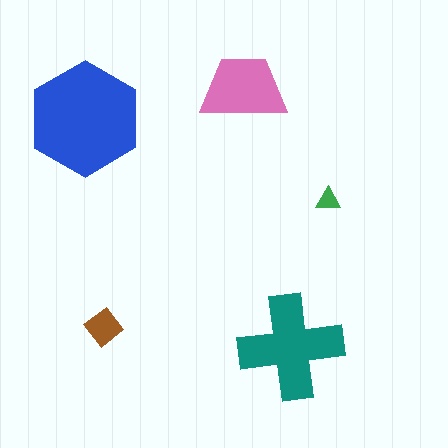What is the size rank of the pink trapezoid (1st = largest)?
3rd.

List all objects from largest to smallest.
The blue hexagon, the teal cross, the pink trapezoid, the brown diamond, the green triangle.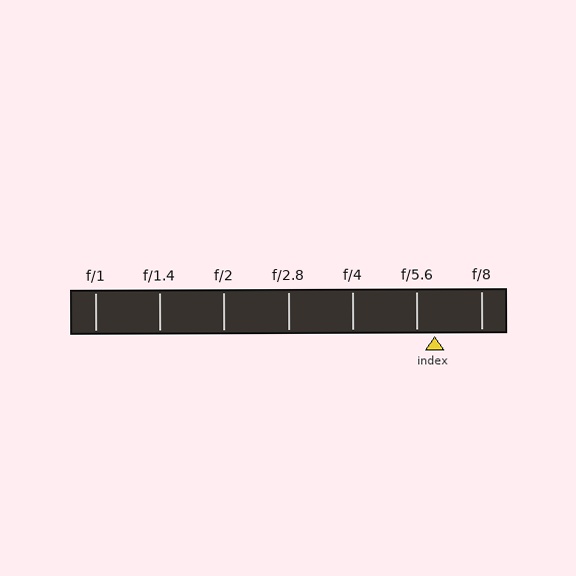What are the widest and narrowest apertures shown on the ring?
The widest aperture shown is f/1 and the narrowest is f/8.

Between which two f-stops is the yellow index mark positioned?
The index mark is between f/5.6 and f/8.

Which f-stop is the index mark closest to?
The index mark is closest to f/5.6.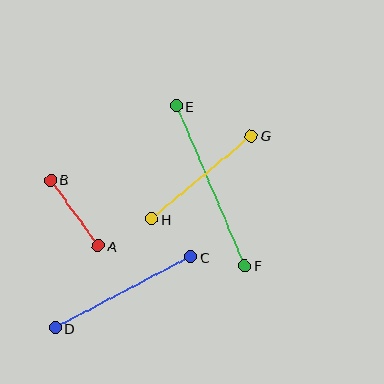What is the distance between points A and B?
The distance is approximately 81 pixels.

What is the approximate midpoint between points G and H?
The midpoint is at approximately (201, 177) pixels.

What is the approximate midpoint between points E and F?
The midpoint is at approximately (210, 186) pixels.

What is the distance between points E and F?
The distance is approximately 174 pixels.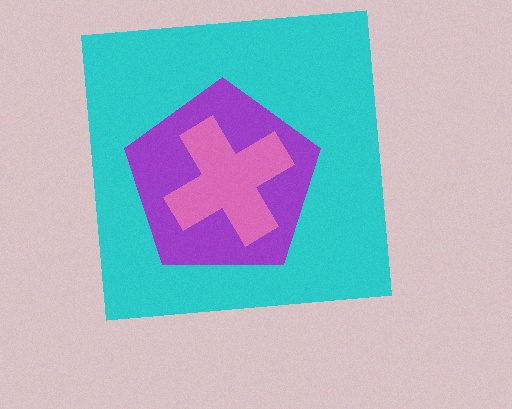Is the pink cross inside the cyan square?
Yes.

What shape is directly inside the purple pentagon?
The pink cross.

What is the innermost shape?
The pink cross.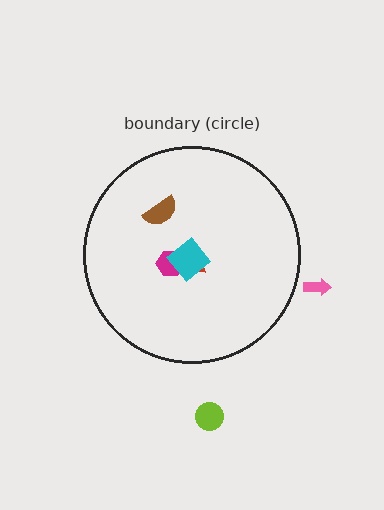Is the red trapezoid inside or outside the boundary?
Inside.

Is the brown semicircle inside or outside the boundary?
Inside.